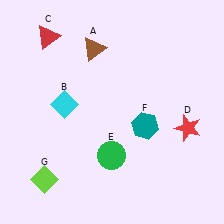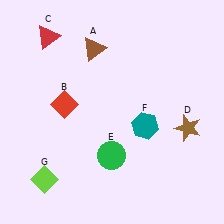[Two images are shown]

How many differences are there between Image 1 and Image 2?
There are 2 differences between the two images.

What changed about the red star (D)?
In Image 1, D is red. In Image 2, it changed to brown.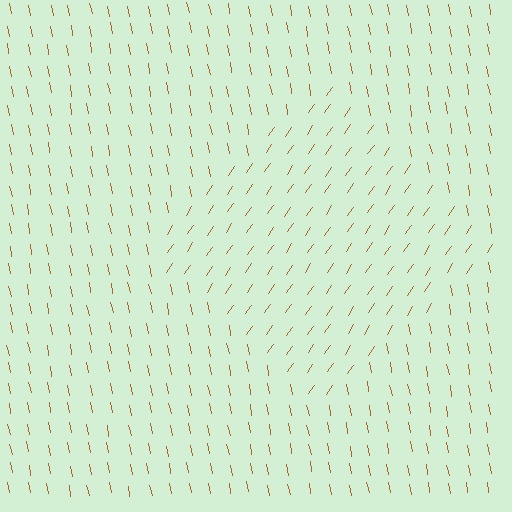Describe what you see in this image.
The image is filled with small brown line segments. A diamond region in the image has lines oriented differently from the surrounding lines, creating a visible texture boundary.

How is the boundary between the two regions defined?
The boundary is defined purely by a change in line orientation (approximately 45 degrees difference). All lines are the same color and thickness.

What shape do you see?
I see a diamond.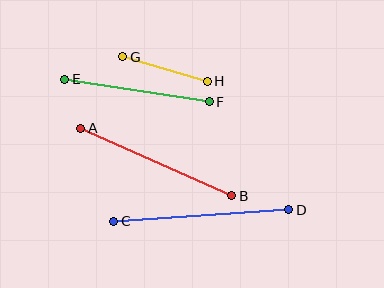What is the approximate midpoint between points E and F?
The midpoint is at approximately (137, 90) pixels.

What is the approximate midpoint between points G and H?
The midpoint is at approximately (165, 69) pixels.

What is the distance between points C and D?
The distance is approximately 176 pixels.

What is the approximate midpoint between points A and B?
The midpoint is at approximately (156, 162) pixels.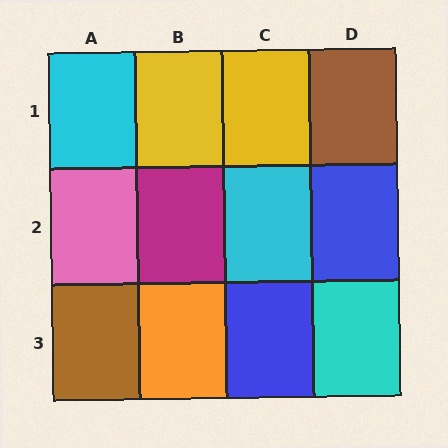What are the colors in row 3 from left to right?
Brown, orange, blue, cyan.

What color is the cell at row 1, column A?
Cyan.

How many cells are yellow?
2 cells are yellow.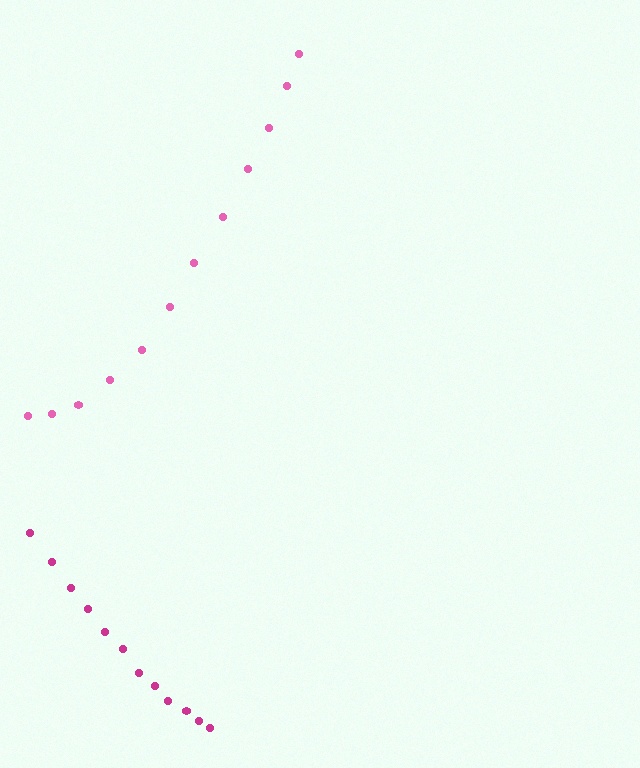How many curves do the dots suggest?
There are 2 distinct paths.